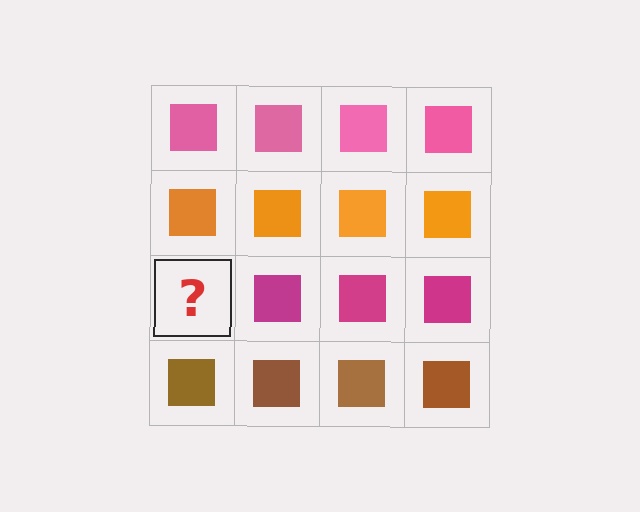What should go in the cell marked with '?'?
The missing cell should contain a magenta square.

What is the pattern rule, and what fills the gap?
The rule is that each row has a consistent color. The gap should be filled with a magenta square.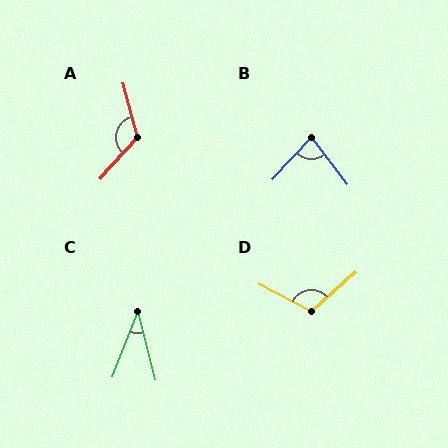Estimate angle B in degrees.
Approximately 80 degrees.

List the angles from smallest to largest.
C (36°), B (80°), D (110°), A (123°).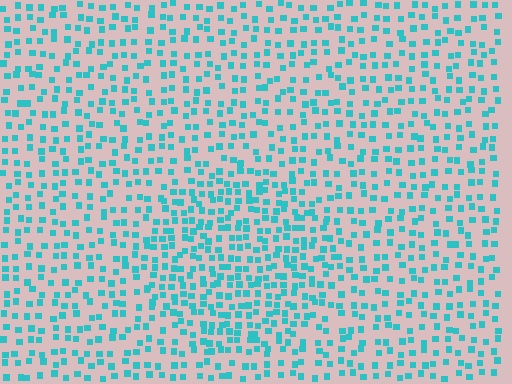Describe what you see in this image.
The image contains small cyan elements arranged at two different densities. A circle-shaped region is visible where the elements are more densely packed than the surrounding area.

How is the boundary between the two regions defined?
The boundary is defined by a change in element density (approximately 1.6x ratio). All elements are the same color, size, and shape.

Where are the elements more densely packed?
The elements are more densely packed inside the circle boundary.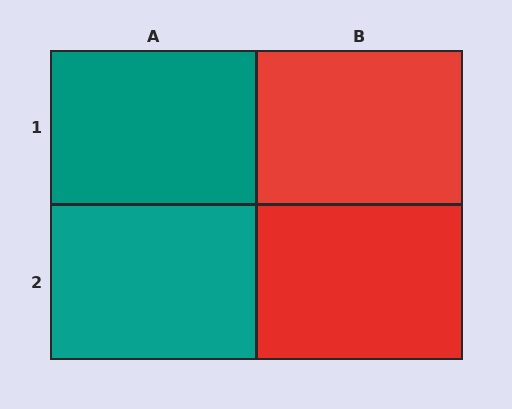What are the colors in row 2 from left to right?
Teal, red.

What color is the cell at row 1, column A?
Teal.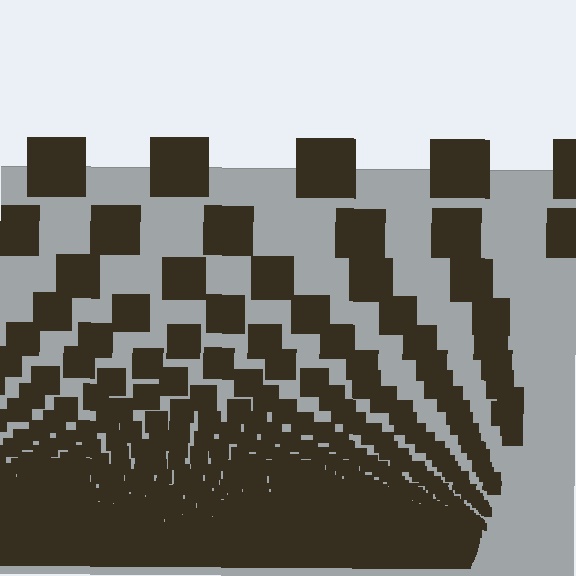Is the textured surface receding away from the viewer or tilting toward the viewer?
The surface appears to tilt toward the viewer. Texture elements get larger and sparser toward the top.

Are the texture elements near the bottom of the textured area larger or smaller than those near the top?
Smaller. The gradient is inverted — elements near the bottom are smaller and denser.